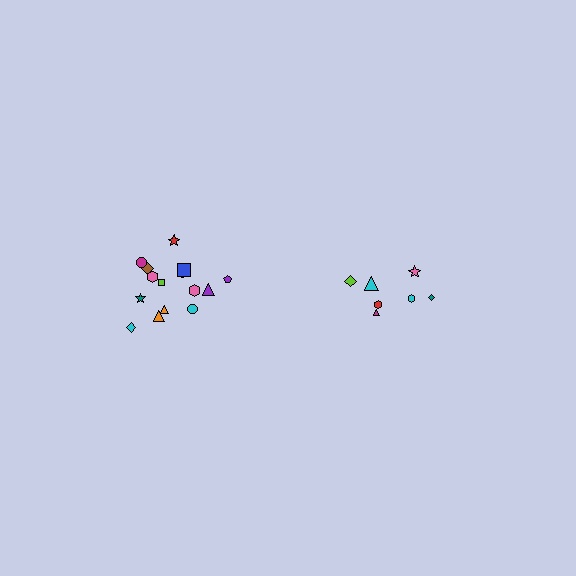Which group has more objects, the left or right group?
The left group.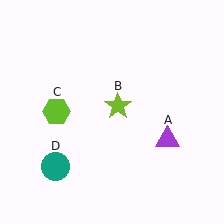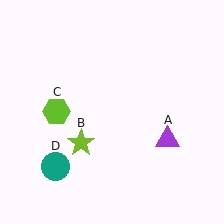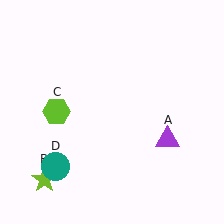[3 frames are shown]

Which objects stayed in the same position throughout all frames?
Purple triangle (object A) and lime hexagon (object C) and teal circle (object D) remained stationary.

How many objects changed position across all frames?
1 object changed position: lime star (object B).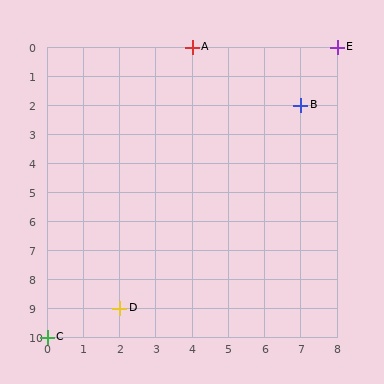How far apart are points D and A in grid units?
Points D and A are 2 columns and 9 rows apart (about 9.2 grid units diagonally).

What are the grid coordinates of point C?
Point C is at grid coordinates (0, 10).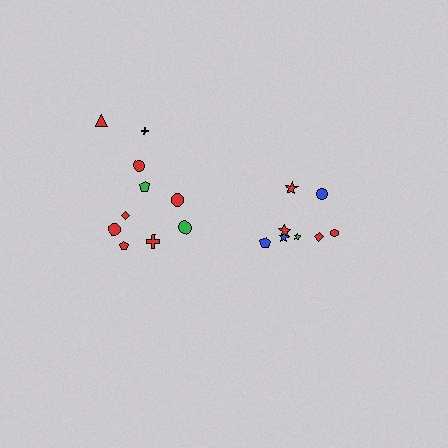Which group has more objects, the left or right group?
The left group.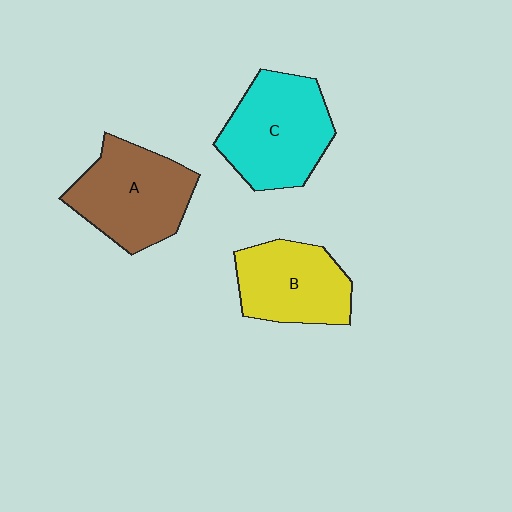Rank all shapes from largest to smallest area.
From largest to smallest: C (cyan), A (brown), B (yellow).